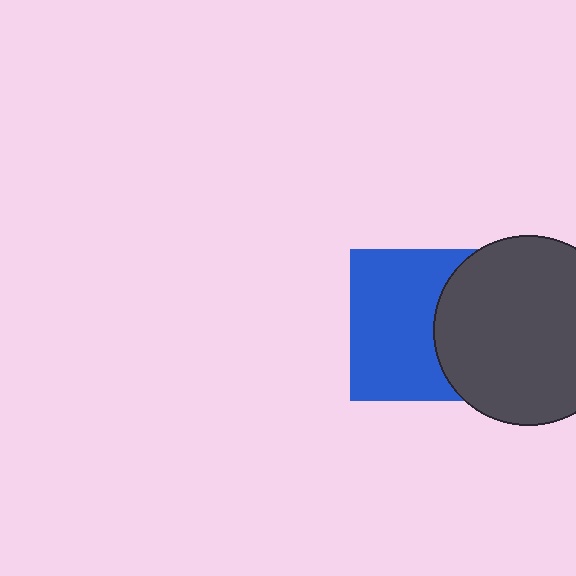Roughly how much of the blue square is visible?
About half of it is visible (roughly 62%).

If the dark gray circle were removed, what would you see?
You would see the complete blue square.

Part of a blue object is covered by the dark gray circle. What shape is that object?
It is a square.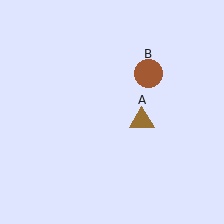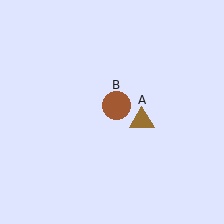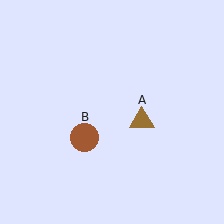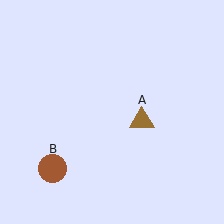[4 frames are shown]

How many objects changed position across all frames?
1 object changed position: brown circle (object B).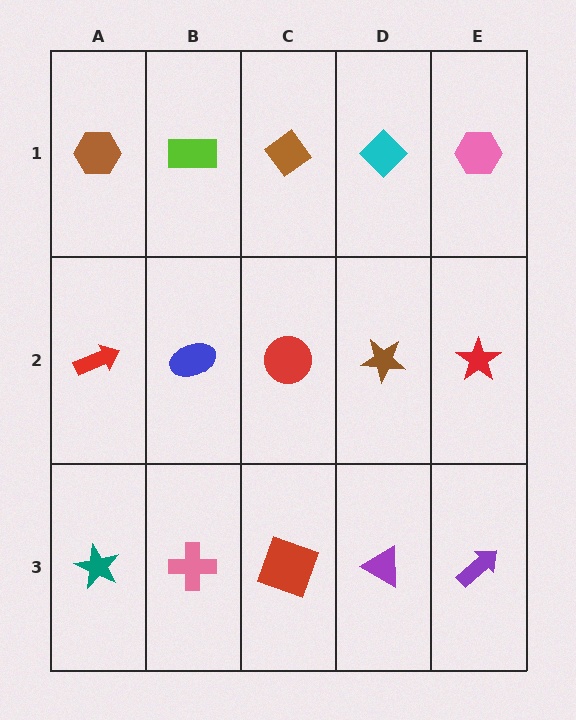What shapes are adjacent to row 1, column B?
A blue ellipse (row 2, column B), a brown hexagon (row 1, column A), a brown diamond (row 1, column C).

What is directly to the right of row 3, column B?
A red square.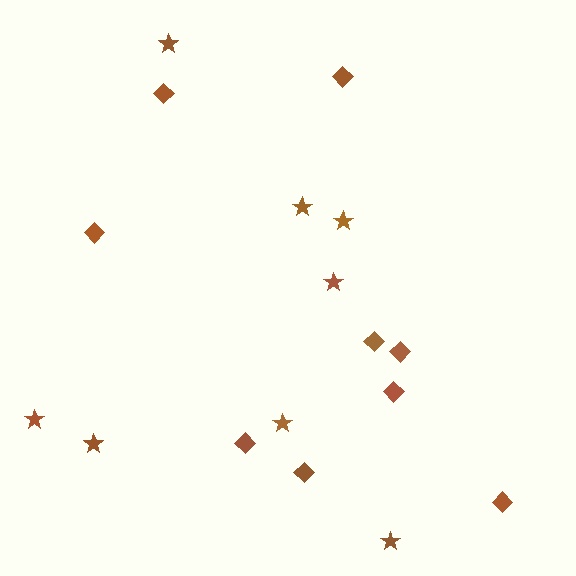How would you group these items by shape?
There are 2 groups: one group of diamonds (9) and one group of stars (8).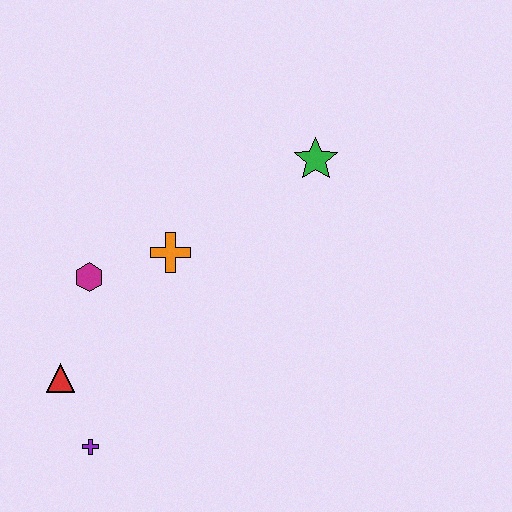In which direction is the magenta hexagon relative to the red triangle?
The magenta hexagon is above the red triangle.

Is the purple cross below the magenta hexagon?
Yes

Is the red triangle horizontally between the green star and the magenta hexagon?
No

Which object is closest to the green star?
The orange cross is closest to the green star.